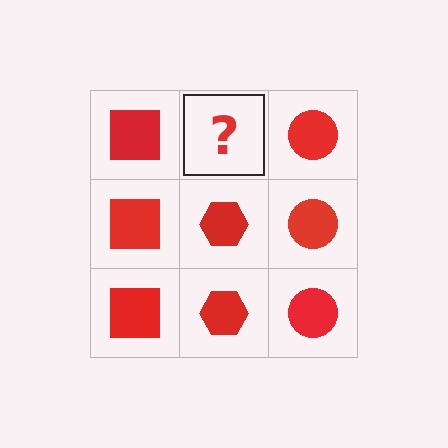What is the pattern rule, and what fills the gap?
The rule is that each column has a consistent shape. The gap should be filled with a red hexagon.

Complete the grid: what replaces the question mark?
The question mark should be replaced with a red hexagon.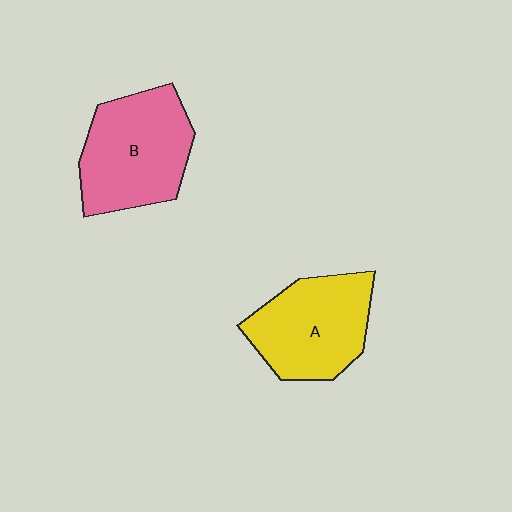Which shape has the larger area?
Shape B (pink).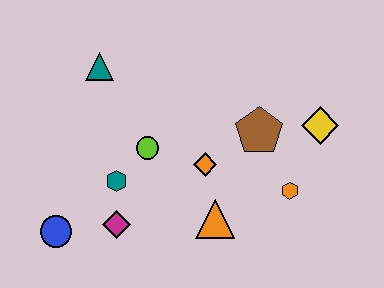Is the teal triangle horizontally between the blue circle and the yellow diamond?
Yes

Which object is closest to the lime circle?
The teal hexagon is closest to the lime circle.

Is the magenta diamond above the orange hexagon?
No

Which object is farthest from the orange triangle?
The teal triangle is farthest from the orange triangle.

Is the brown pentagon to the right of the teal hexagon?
Yes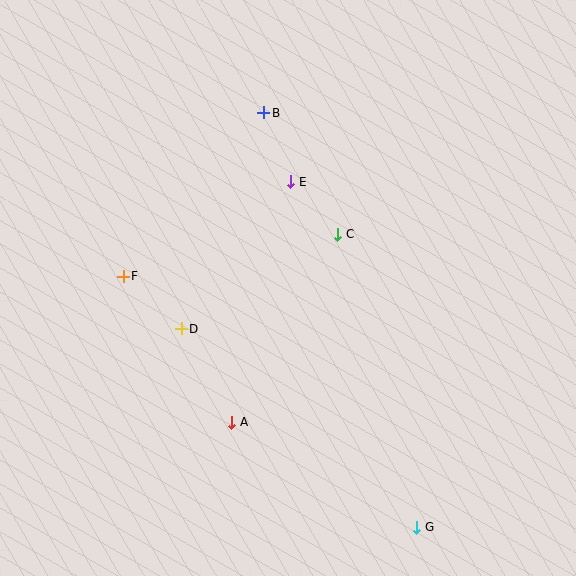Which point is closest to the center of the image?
Point C at (338, 234) is closest to the center.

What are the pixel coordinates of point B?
Point B is at (264, 113).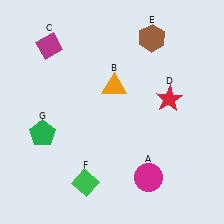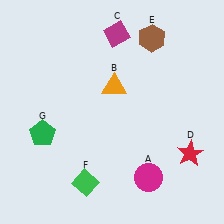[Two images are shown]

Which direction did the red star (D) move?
The red star (D) moved down.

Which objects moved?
The objects that moved are: the magenta diamond (C), the red star (D).